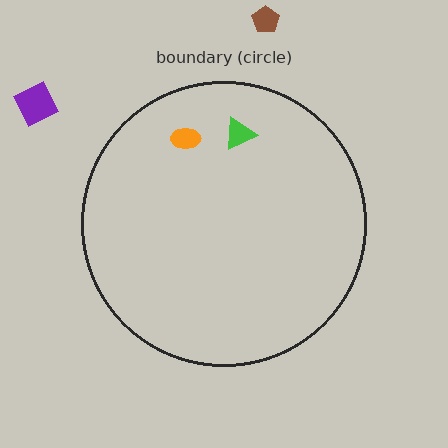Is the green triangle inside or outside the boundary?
Inside.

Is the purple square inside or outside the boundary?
Outside.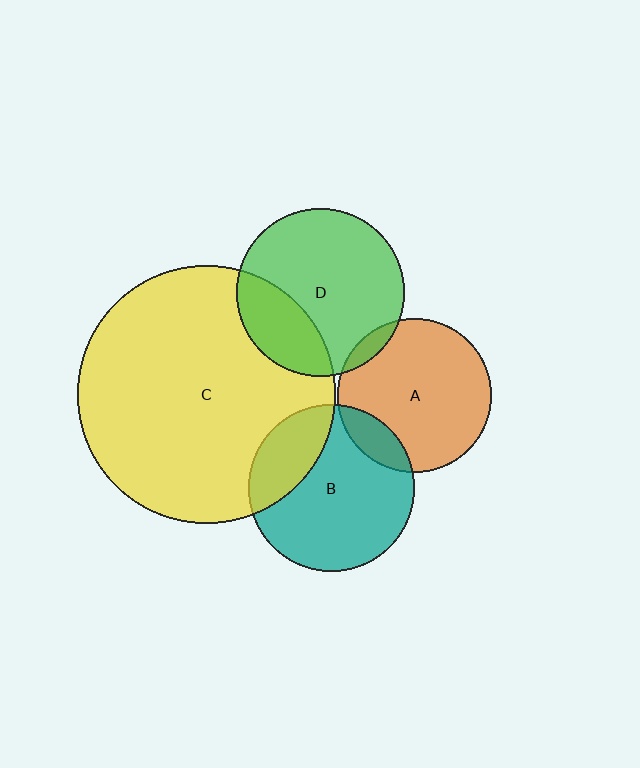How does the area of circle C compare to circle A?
Approximately 2.8 times.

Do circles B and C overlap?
Yes.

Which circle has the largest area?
Circle C (yellow).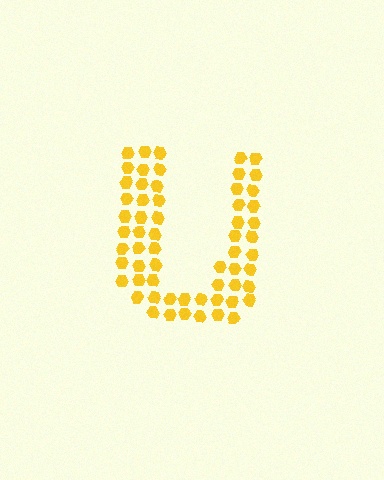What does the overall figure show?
The overall figure shows the letter U.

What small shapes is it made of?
It is made of small hexagons.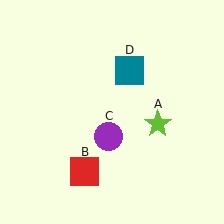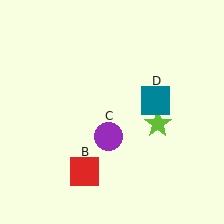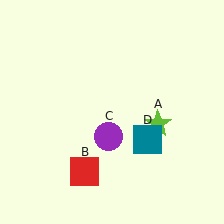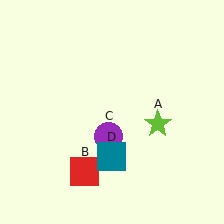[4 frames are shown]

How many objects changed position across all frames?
1 object changed position: teal square (object D).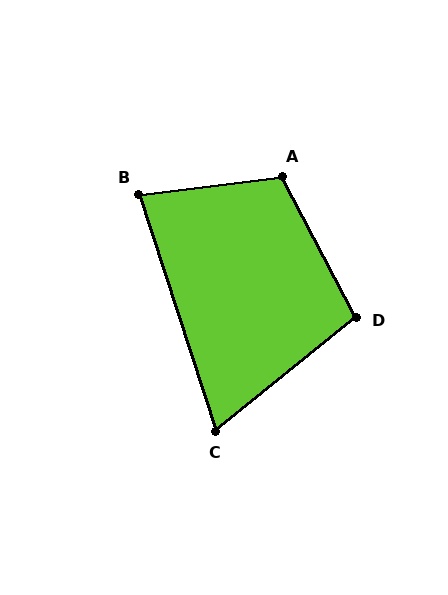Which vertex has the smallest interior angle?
C, at approximately 69 degrees.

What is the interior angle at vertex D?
Approximately 101 degrees (obtuse).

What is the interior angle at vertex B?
Approximately 79 degrees (acute).